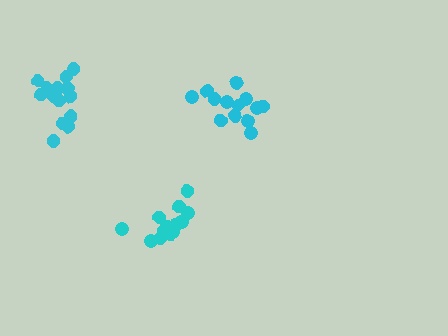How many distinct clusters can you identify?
There are 3 distinct clusters.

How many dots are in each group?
Group 1: 14 dots, Group 2: 15 dots, Group 3: 13 dots (42 total).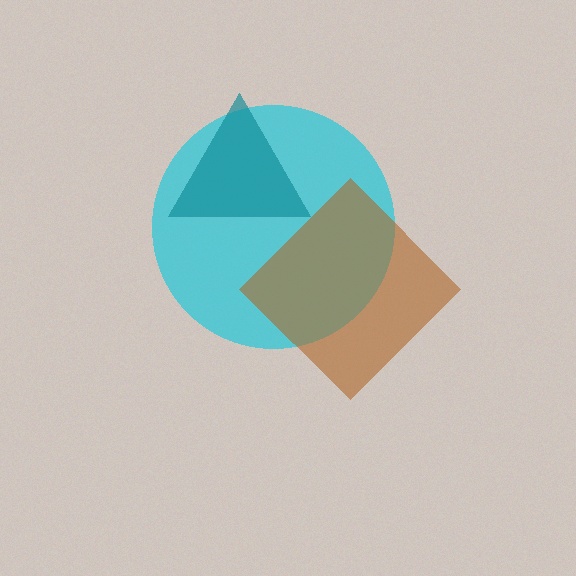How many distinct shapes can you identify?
There are 3 distinct shapes: a cyan circle, a brown diamond, a teal triangle.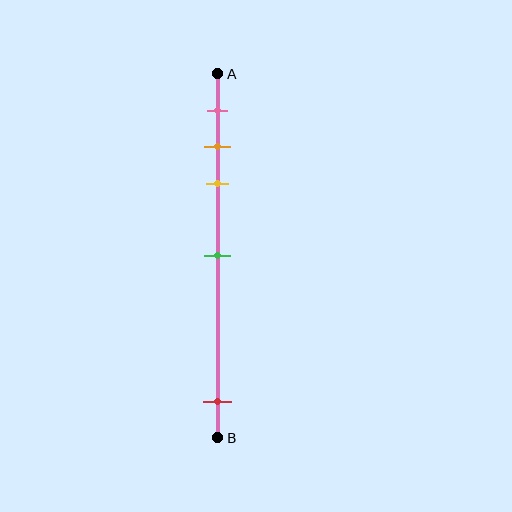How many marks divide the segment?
There are 5 marks dividing the segment.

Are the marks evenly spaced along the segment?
No, the marks are not evenly spaced.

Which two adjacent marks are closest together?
The orange and yellow marks are the closest adjacent pair.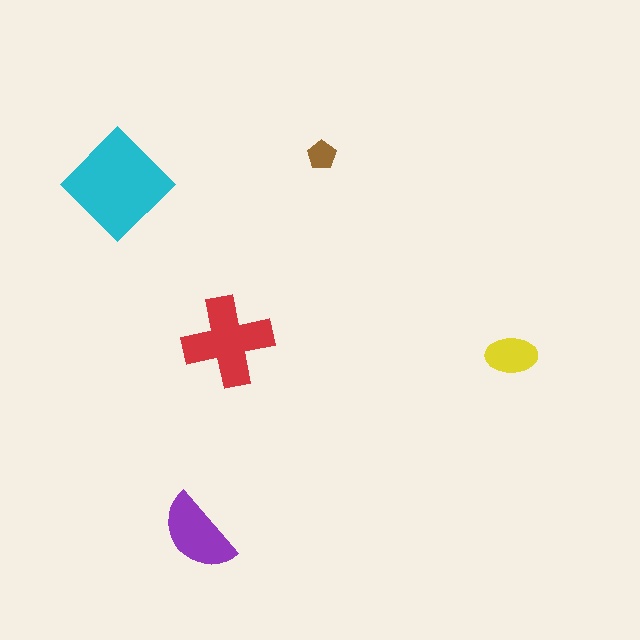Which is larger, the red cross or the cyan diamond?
The cyan diamond.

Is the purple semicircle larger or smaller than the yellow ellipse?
Larger.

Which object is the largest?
The cyan diamond.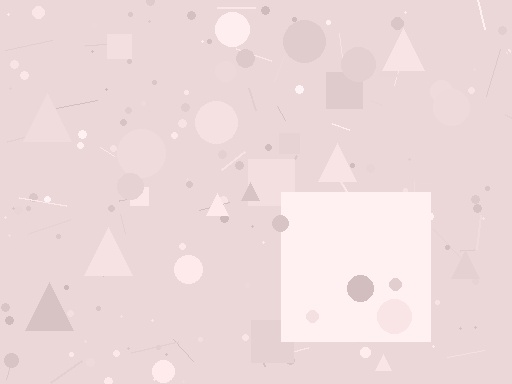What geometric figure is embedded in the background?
A square is embedded in the background.